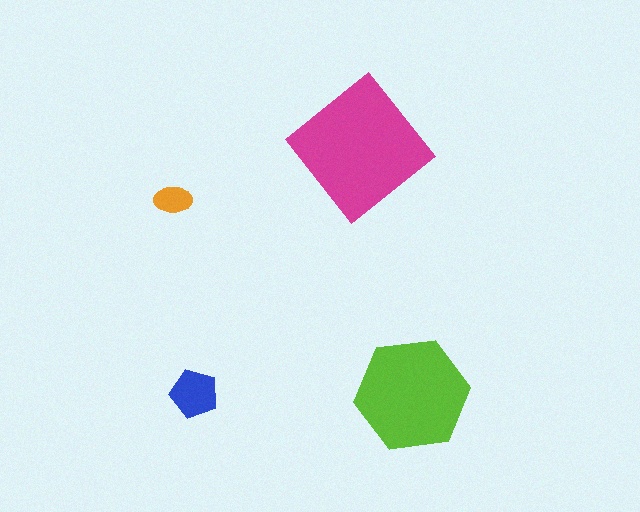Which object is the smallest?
The orange ellipse.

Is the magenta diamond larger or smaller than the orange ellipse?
Larger.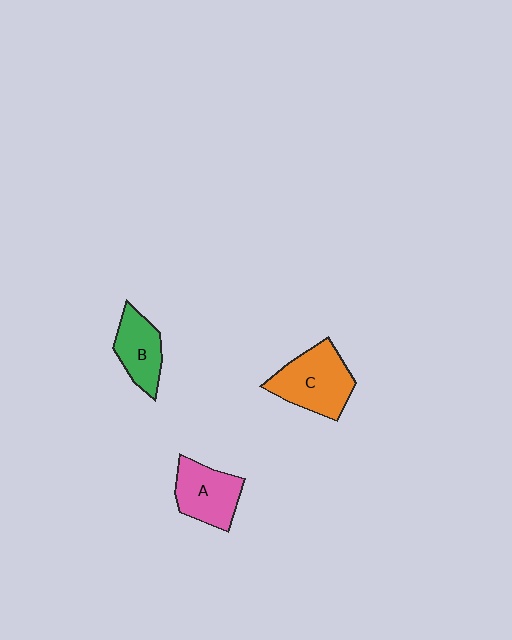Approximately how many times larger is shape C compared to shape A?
Approximately 1.3 times.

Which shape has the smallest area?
Shape B (green).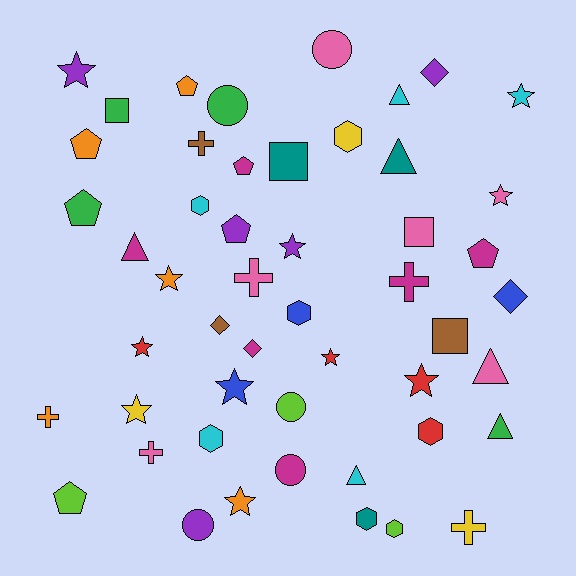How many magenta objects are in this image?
There are 6 magenta objects.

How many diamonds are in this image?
There are 4 diamonds.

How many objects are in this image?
There are 50 objects.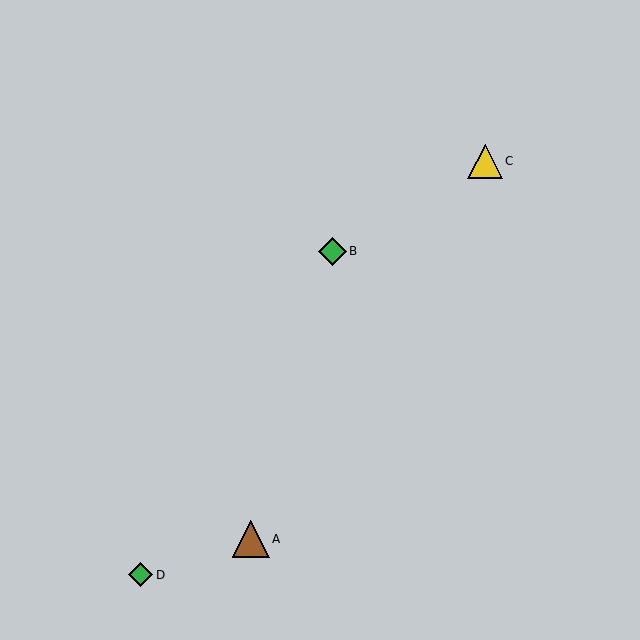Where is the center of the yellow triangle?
The center of the yellow triangle is at (485, 161).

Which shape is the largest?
The brown triangle (labeled A) is the largest.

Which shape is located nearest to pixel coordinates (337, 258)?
The green diamond (labeled B) at (333, 251) is nearest to that location.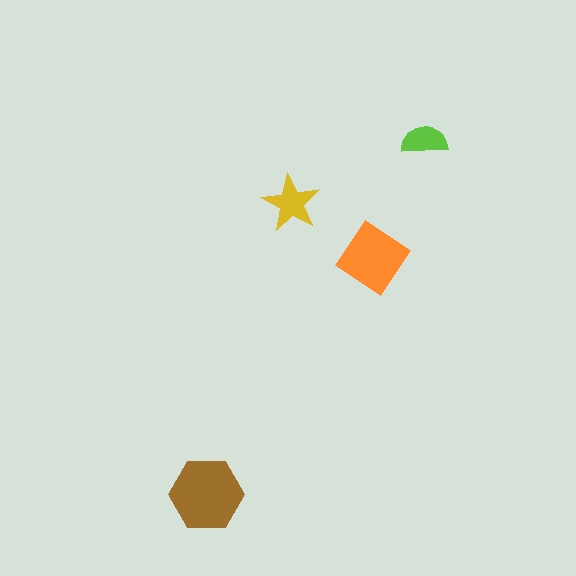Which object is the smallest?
The lime semicircle.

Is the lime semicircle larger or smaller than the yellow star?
Smaller.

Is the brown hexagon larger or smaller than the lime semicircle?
Larger.